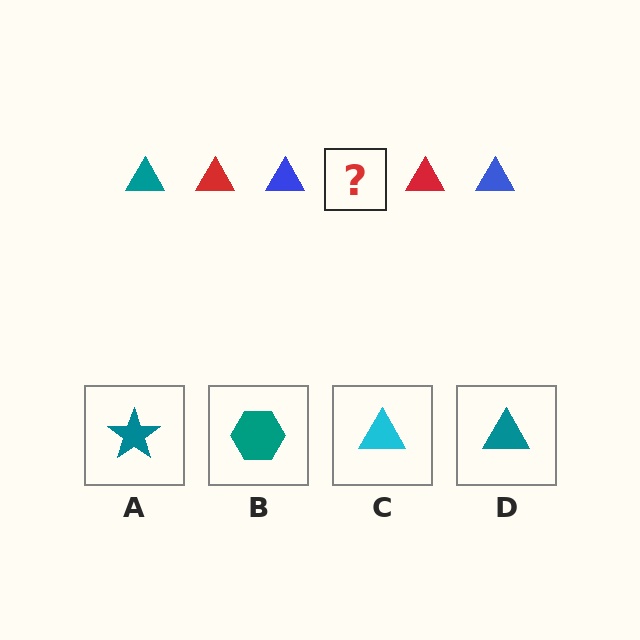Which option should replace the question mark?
Option D.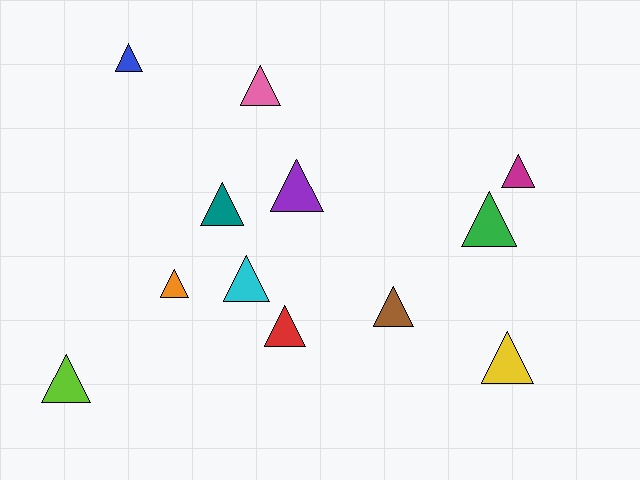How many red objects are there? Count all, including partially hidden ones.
There is 1 red object.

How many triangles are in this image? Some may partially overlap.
There are 12 triangles.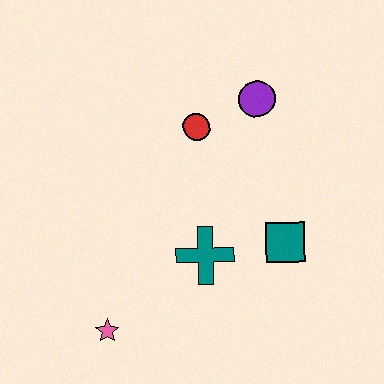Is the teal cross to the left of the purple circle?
Yes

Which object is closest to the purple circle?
The red circle is closest to the purple circle.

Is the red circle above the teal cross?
Yes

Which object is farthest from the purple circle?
The pink star is farthest from the purple circle.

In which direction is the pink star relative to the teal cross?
The pink star is to the left of the teal cross.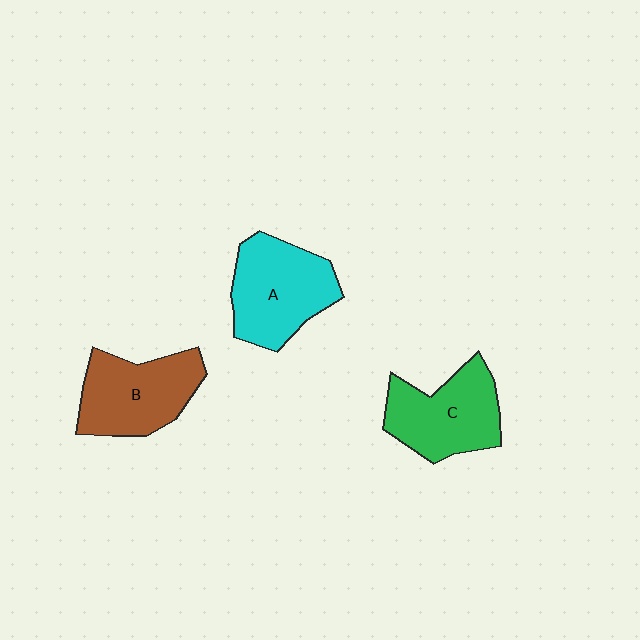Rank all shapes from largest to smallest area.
From largest to smallest: A (cyan), B (brown), C (green).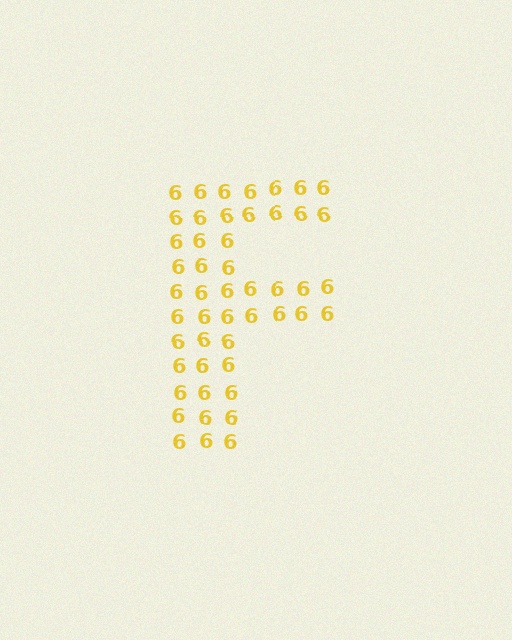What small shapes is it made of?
It is made of small digit 6's.